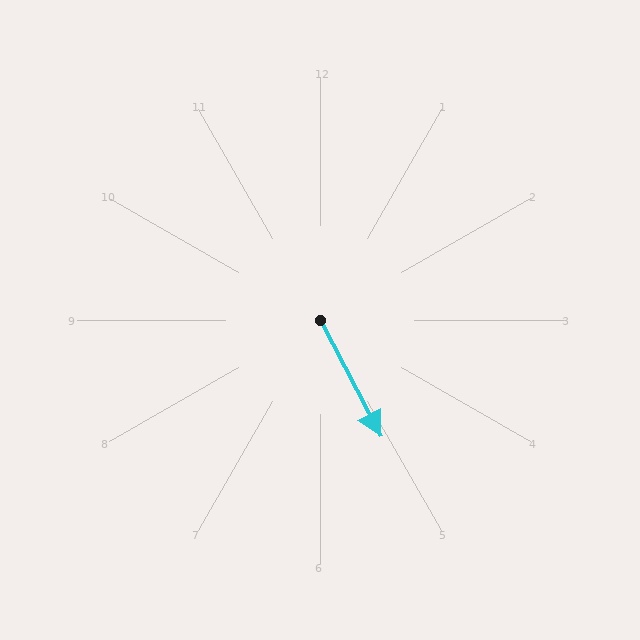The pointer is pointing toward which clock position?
Roughly 5 o'clock.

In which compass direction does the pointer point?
Southeast.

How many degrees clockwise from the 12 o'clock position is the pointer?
Approximately 152 degrees.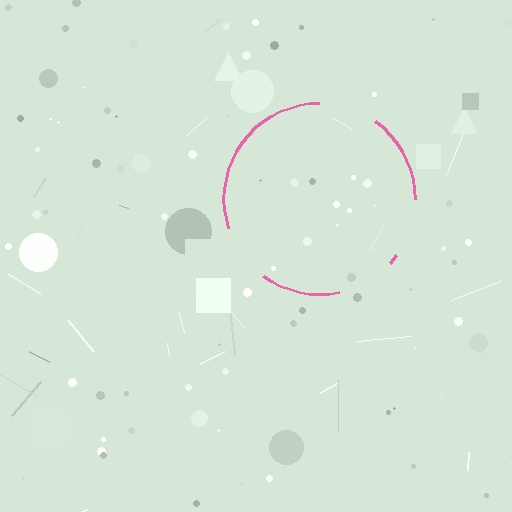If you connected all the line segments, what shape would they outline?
They would outline a circle.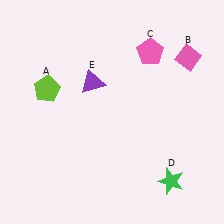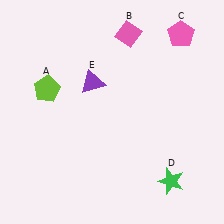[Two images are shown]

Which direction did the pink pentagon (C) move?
The pink pentagon (C) moved right.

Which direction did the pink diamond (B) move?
The pink diamond (B) moved left.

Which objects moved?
The objects that moved are: the pink diamond (B), the pink pentagon (C).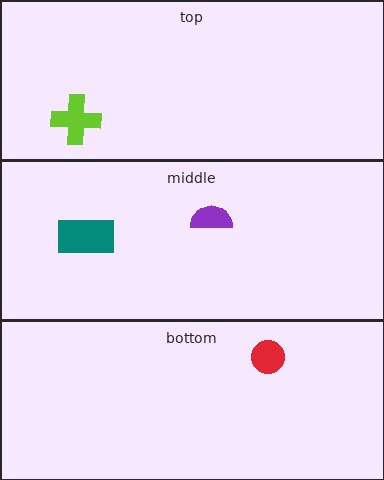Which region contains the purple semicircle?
The middle region.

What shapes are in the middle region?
The teal rectangle, the purple semicircle.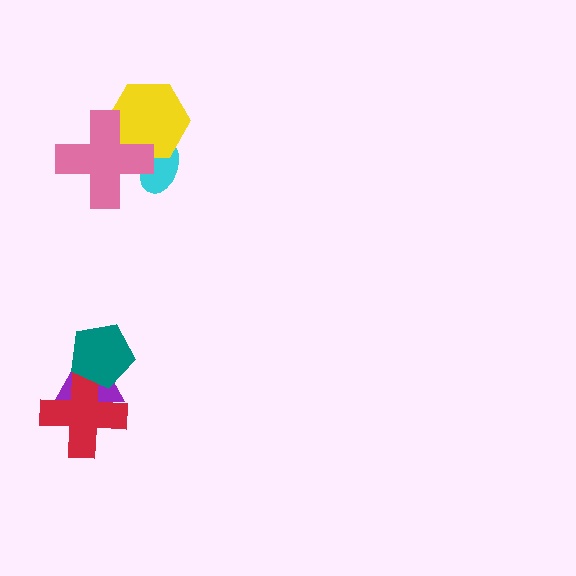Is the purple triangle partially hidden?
Yes, it is partially covered by another shape.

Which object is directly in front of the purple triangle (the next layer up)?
The red cross is directly in front of the purple triangle.